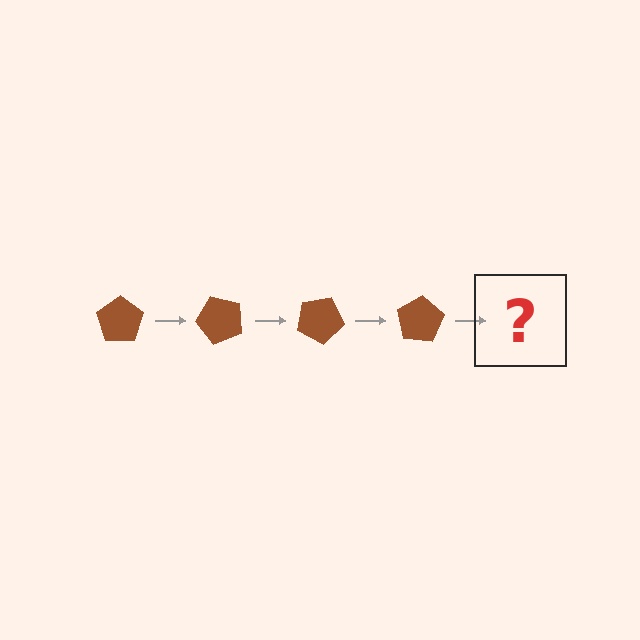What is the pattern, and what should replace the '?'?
The pattern is that the pentagon rotates 50 degrees each step. The '?' should be a brown pentagon rotated 200 degrees.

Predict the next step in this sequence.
The next step is a brown pentagon rotated 200 degrees.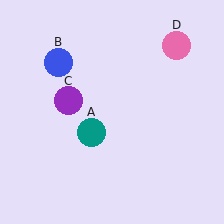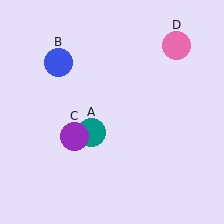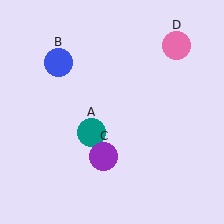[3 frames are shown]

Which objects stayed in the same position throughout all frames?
Teal circle (object A) and blue circle (object B) and pink circle (object D) remained stationary.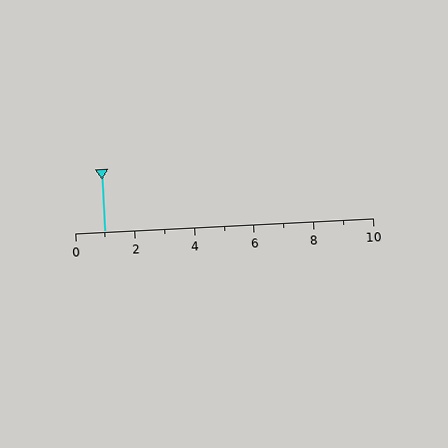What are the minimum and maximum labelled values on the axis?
The axis runs from 0 to 10.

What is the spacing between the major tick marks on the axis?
The major ticks are spaced 2 apart.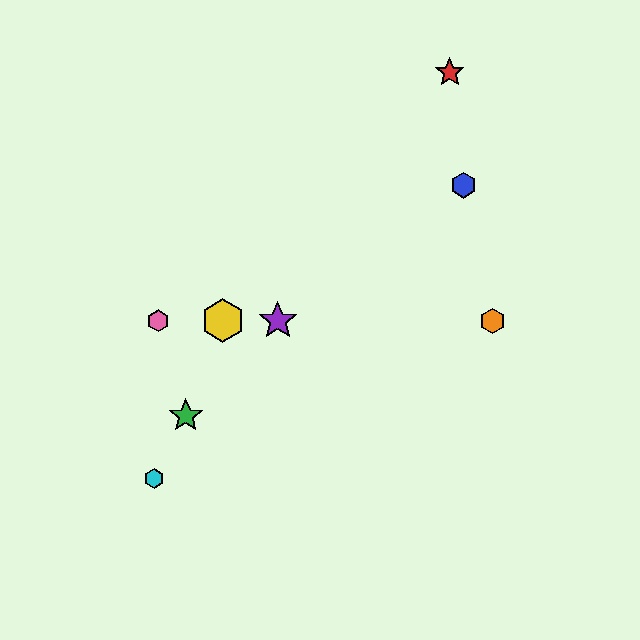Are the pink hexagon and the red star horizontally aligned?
No, the pink hexagon is at y≈321 and the red star is at y≈72.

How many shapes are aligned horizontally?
4 shapes (the yellow hexagon, the purple star, the orange hexagon, the pink hexagon) are aligned horizontally.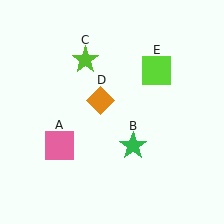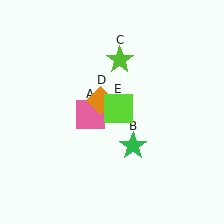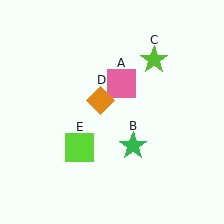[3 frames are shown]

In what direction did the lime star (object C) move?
The lime star (object C) moved right.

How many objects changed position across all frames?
3 objects changed position: pink square (object A), lime star (object C), lime square (object E).